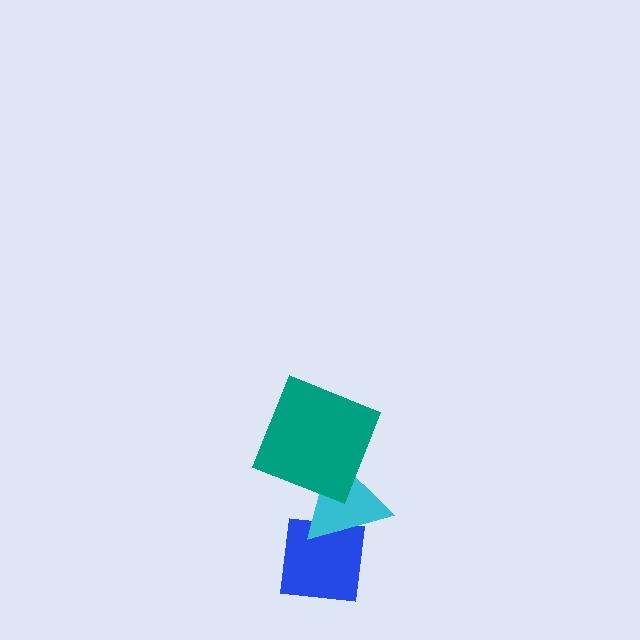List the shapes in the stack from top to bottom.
From top to bottom: the teal square, the cyan triangle, the blue square.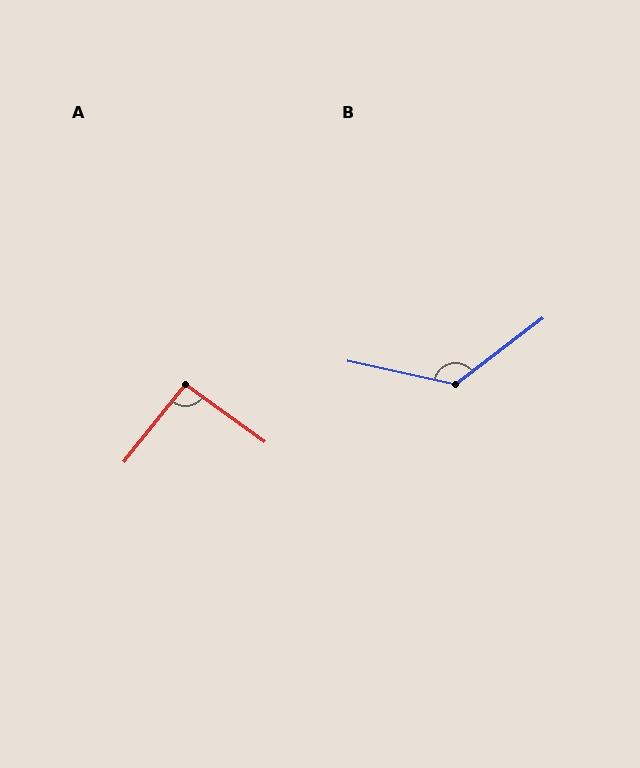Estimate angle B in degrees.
Approximately 131 degrees.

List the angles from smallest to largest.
A (92°), B (131°).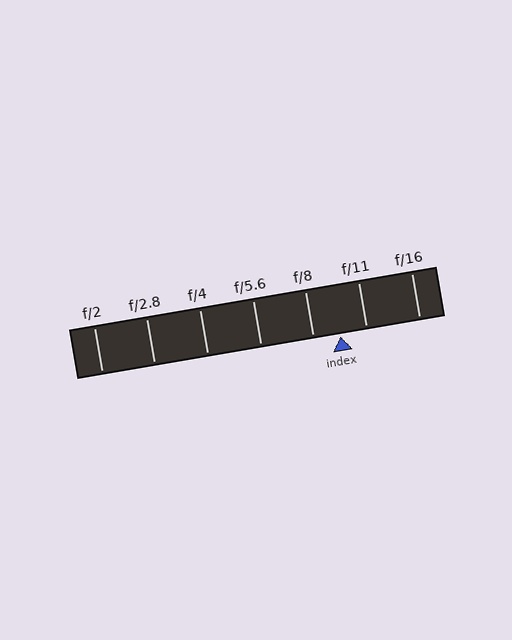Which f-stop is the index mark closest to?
The index mark is closest to f/8.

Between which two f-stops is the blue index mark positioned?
The index mark is between f/8 and f/11.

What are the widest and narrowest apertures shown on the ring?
The widest aperture shown is f/2 and the narrowest is f/16.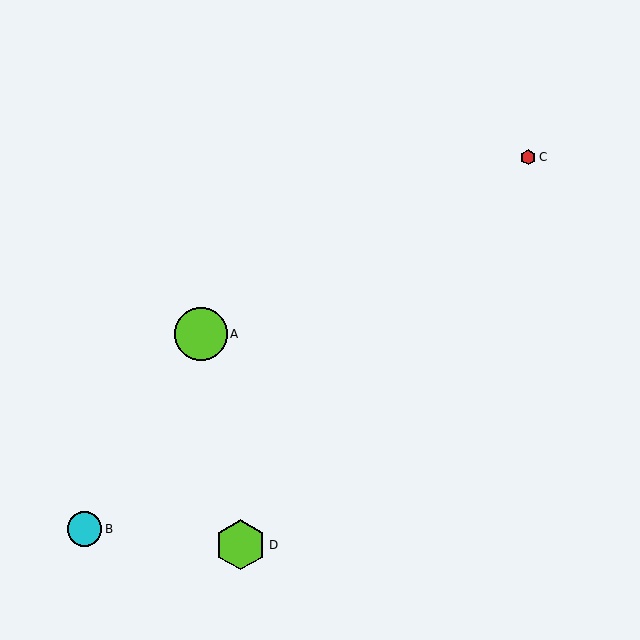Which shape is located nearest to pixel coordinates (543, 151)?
The red hexagon (labeled C) at (528, 157) is nearest to that location.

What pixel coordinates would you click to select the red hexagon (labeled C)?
Click at (528, 157) to select the red hexagon C.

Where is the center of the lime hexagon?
The center of the lime hexagon is at (240, 545).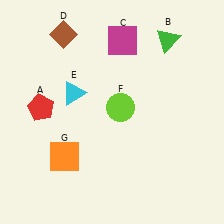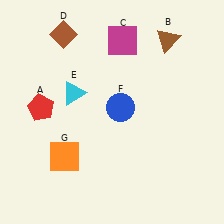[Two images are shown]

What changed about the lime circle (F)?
In Image 1, F is lime. In Image 2, it changed to blue.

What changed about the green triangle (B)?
In Image 1, B is green. In Image 2, it changed to brown.